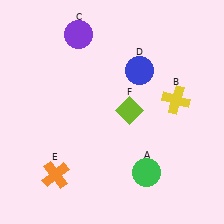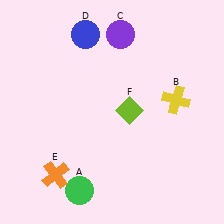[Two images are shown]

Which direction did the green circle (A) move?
The green circle (A) moved left.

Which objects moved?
The objects that moved are: the green circle (A), the purple circle (C), the blue circle (D).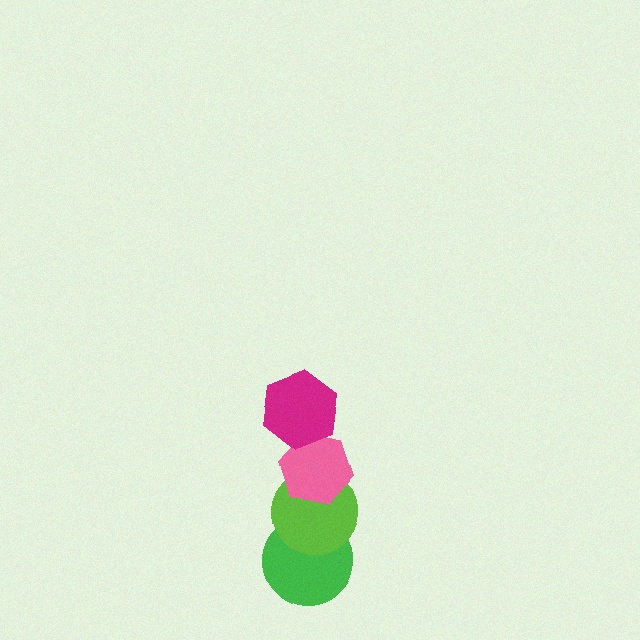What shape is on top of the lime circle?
The pink hexagon is on top of the lime circle.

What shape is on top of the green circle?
The lime circle is on top of the green circle.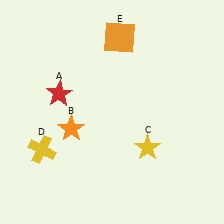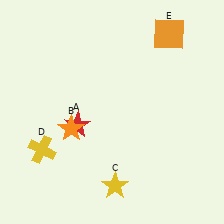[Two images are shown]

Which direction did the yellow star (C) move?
The yellow star (C) moved down.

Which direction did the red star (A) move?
The red star (A) moved down.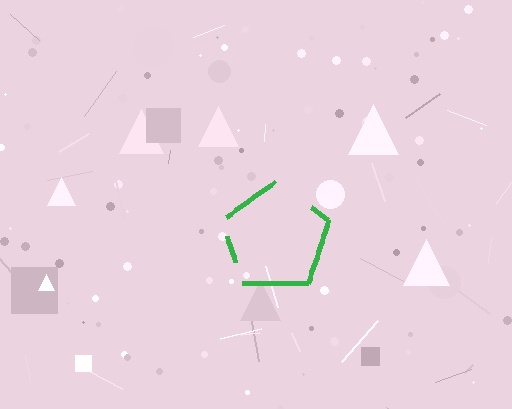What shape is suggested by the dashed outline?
The dashed outline suggests a pentagon.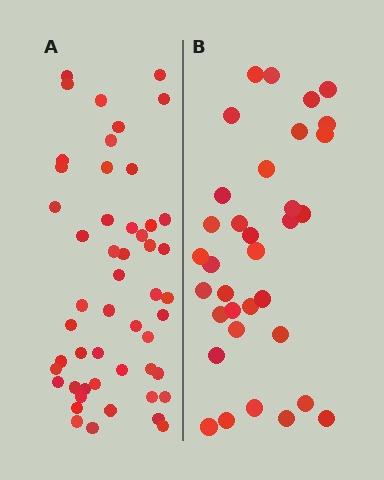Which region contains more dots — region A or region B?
Region A (the left region) has more dots.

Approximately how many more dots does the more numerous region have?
Region A has approximately 15 more dots than region B.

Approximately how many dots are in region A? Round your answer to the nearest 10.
About 50 dots. (The exact count is 51, which rounds to 50.)